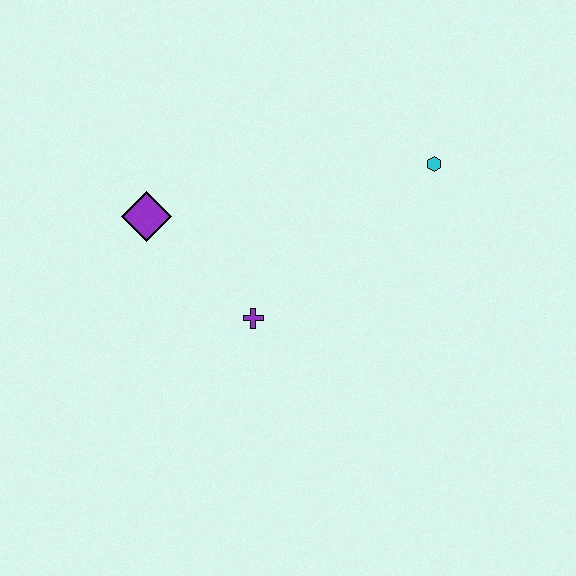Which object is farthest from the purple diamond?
The cyan hexagon is farthest from the purple diamond.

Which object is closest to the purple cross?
The purple diamond is closest to the purple cross.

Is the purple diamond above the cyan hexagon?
No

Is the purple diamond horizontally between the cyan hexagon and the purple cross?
No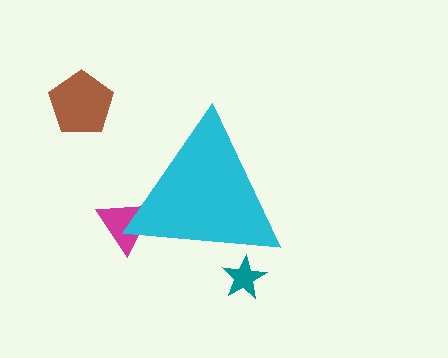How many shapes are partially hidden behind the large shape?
2 shapes are partially hidden.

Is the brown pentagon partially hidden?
No, the brown pentagon is fully visible.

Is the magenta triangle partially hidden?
Yes, the magenta triangle is partially hidden behind the cyan triangle.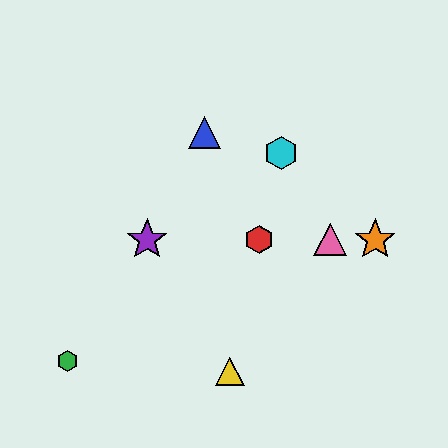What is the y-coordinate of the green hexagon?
The green hexagon is at y≈361.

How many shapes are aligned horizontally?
4 shapes (the red hexagon, the purple star, the orange star, the pink triangle) are aligned horizontally.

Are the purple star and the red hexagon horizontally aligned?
Yes, both are at y≈240.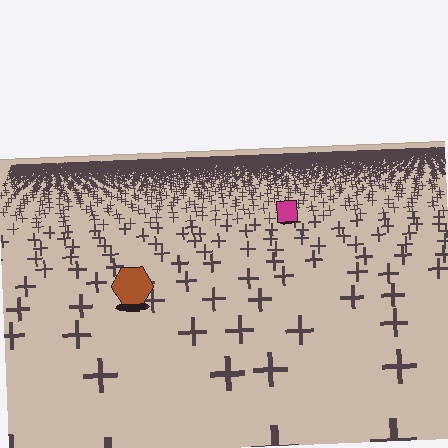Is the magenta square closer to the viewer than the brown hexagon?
No. The brown hexagon is closer — you can tell from the texture gradient: the ground texture is coarser near it.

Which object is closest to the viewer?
The brown hexagon is closest. The texture marks near it are larger and more spread out.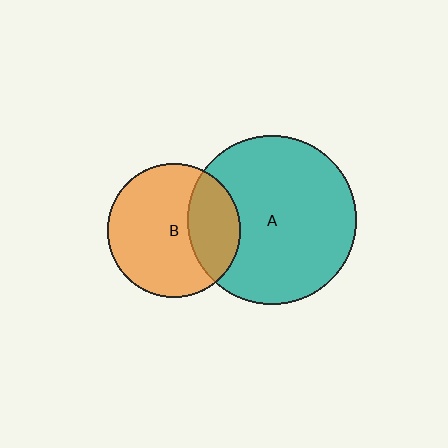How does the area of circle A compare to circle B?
Approximately 1.6 times.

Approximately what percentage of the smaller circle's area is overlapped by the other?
Approximately 30%.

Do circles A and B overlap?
Yes.